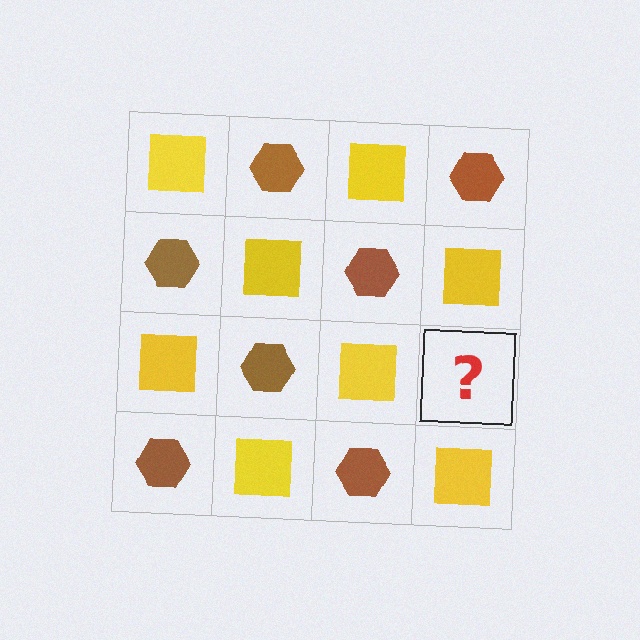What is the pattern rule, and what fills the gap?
The rule is that it alternates yellow square and brown hexagon in a checkerboard pattern. The gap should be filled with a brown hexagon.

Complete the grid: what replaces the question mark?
The question mark should be replaced with a brown hexagon.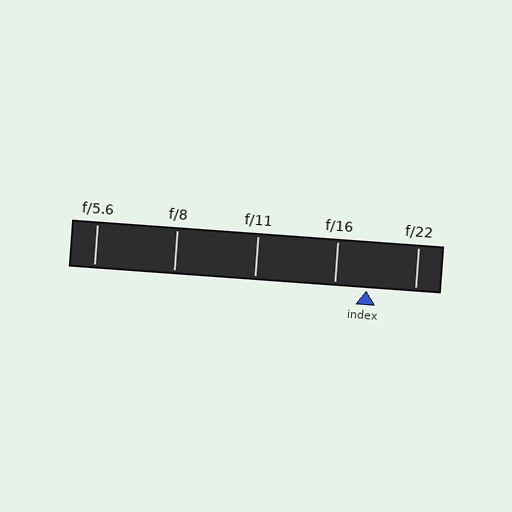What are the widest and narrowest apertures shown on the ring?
The widest aperture shown is f/5.6 and the narrowest is f/22.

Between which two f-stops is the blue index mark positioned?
The index mark is between f/16 and f/22.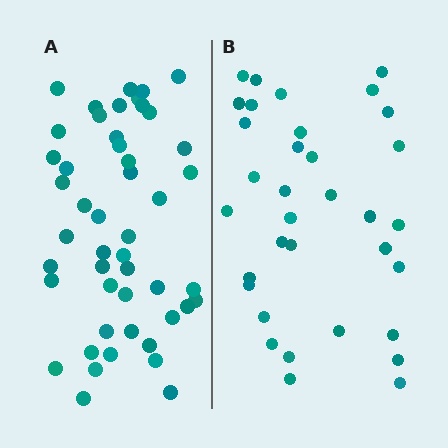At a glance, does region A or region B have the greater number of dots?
Region A (the left region) has more dots.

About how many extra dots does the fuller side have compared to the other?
Region A has approximately 15 more dots than region B.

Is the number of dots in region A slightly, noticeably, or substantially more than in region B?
Region A has noticeably more, but not dramatically so. The ratio is roughly 1.4 to 1.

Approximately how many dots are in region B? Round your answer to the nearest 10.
About 30 dots. (The exact count is 34, which rounds to 30.)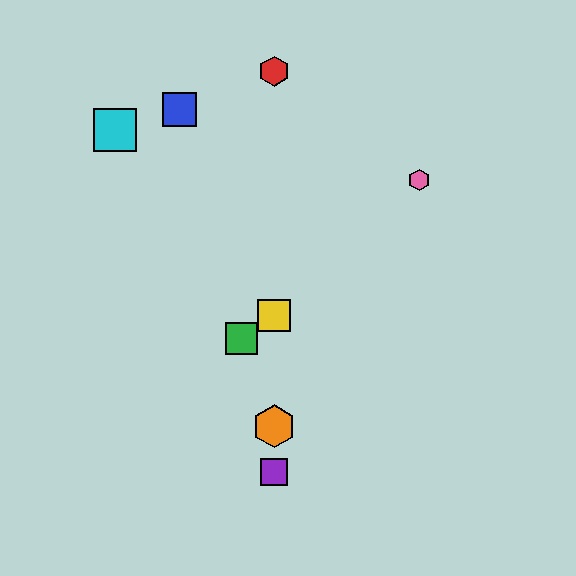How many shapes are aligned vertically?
4 shapes (the red hexagon, the yellow square, the purple square, the orange hexagon) are aligned vertically.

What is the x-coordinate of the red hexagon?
The red hexagon is at x≈274.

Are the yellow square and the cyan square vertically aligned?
No, the yellow square is at x≈274 and the cyan square is at x≈115.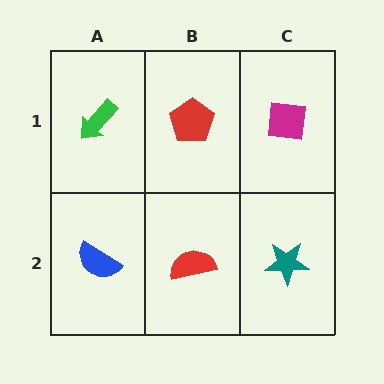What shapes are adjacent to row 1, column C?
A teal star (row 2, column C), a red pentagon (row 1, column B).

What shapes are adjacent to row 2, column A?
A green arrow (row 1, column A), a red semicircle (row 2, column B).